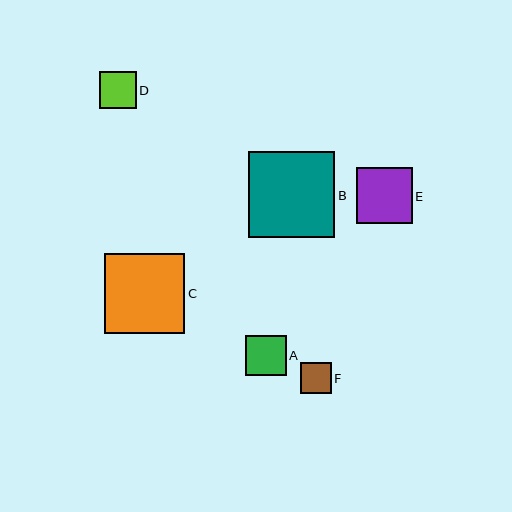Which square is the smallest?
Square F is the smallest with a size of approximately 31 pixels.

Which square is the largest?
Square B is the largest with a size of approximately 86 pixels.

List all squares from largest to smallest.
From largest to smallest: B, C, E, A, D, F.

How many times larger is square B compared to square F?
Square B is approximately 2.8 times the size of square F.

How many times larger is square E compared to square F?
Square E is approximately 1.8 times the size of square F.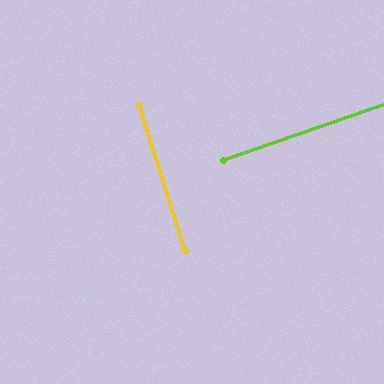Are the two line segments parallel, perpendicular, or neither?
Perpendicular — they meet at approximately 88°.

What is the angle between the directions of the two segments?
Approximately 88 degrees.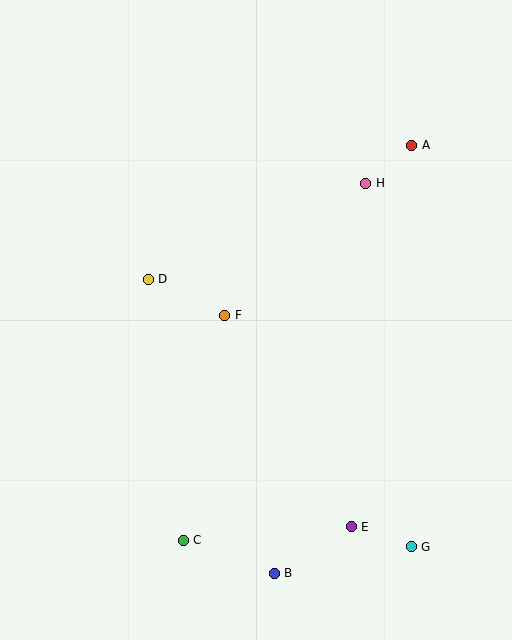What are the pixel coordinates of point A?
Point A is at (412, 145).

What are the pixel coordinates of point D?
Point D is at (148, 279).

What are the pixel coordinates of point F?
Point F is at (225, 315).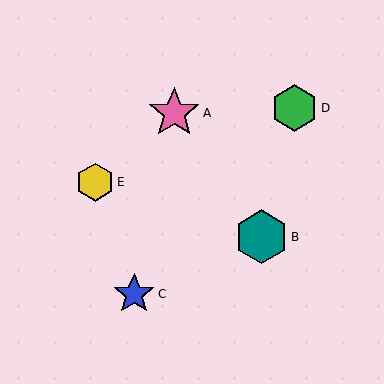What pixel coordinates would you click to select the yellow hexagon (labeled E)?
Click at (95, 182) to select the yellow hexagon E.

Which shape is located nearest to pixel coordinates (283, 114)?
The green hexagon (labeled D) at (295, 108) is nearest to that location.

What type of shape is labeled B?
Shape B is a teal hexagon.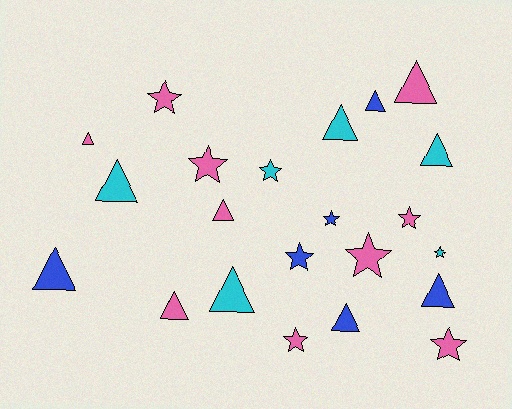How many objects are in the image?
There are 22 objects.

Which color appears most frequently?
Pink, with 10 objects.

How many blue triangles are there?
There are 4 blue triangles.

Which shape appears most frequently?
Triangle, with 12 objects.